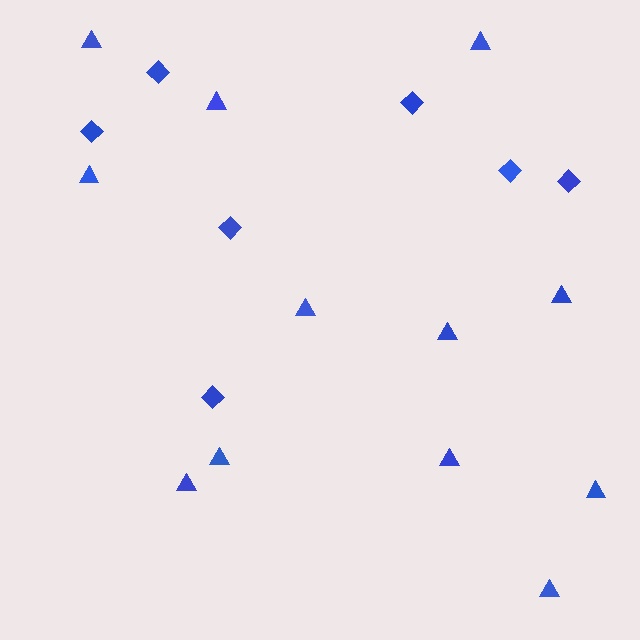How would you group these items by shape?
There are 2 groups: one group of diamonds (7) and one group of triangles (12).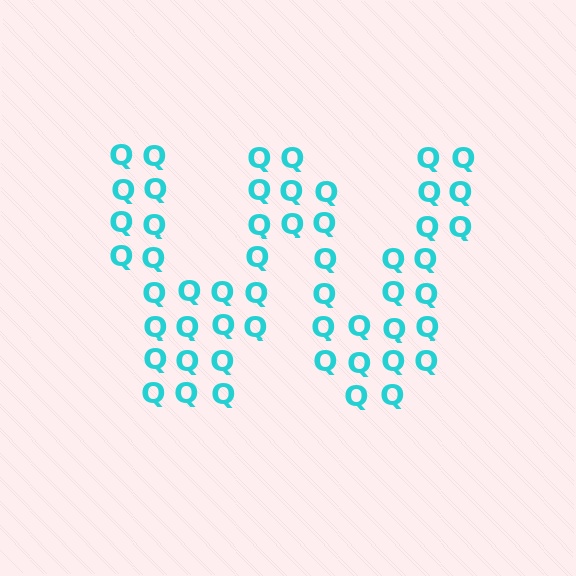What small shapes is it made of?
It is made of small letter Q's.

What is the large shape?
The large shape is the letter W.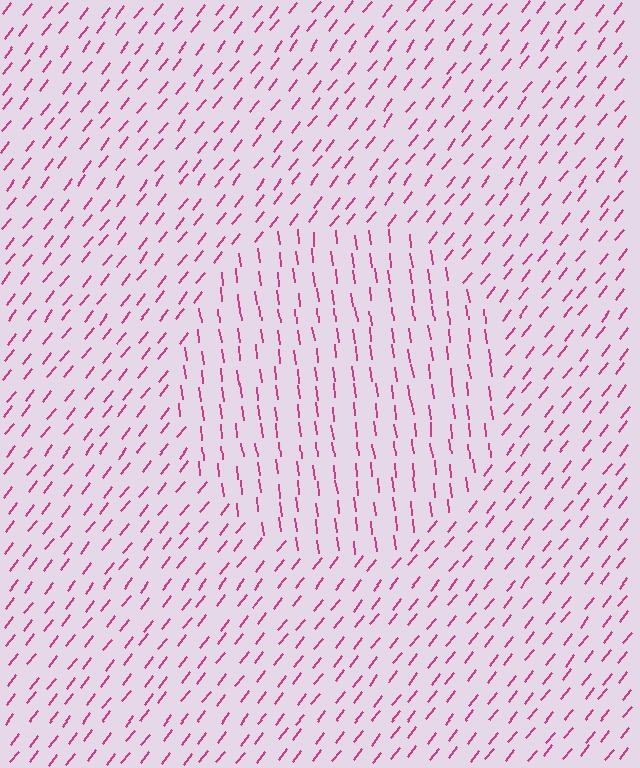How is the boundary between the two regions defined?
The boundary is defined purely by a change in line orientation (approximately 45 degrees difference). All lines are the same color and thickness.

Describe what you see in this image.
The image is filled with small magenta line segments. A circle region in the image has lines oriented differently from the surrounding lines, creating a visible texture boundary.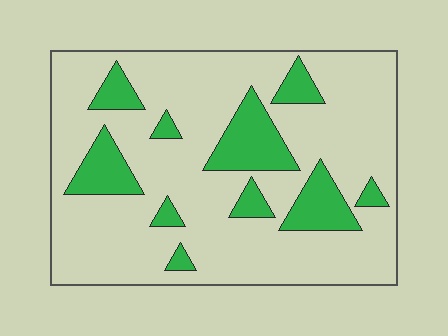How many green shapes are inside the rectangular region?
10.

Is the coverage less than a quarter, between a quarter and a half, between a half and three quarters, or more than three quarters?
Less than a quarter.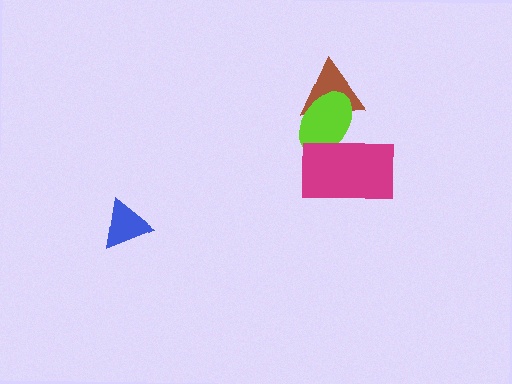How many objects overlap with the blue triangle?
0 objects overlap with the blue triangle.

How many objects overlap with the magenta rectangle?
1 object overlaps with the magenta rectangle.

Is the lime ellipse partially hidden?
Yes, it is partially covered by another shape.